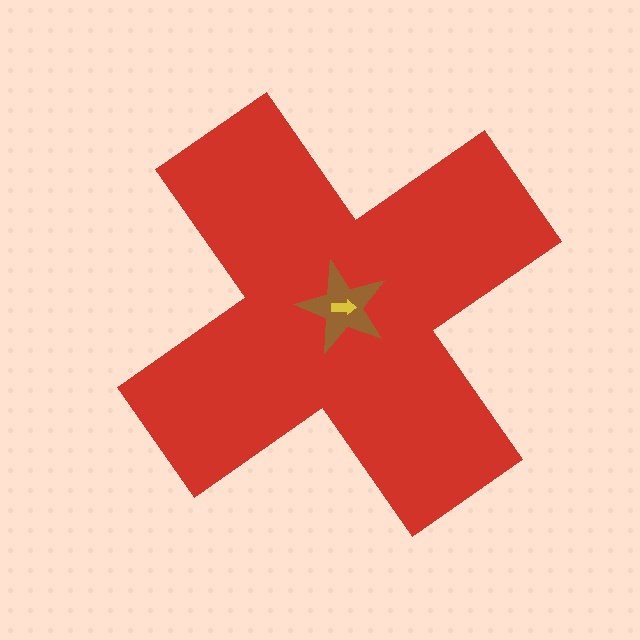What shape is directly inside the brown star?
The yellow arrow.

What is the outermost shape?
The red cross.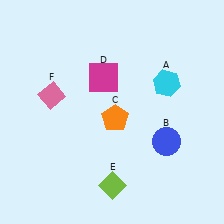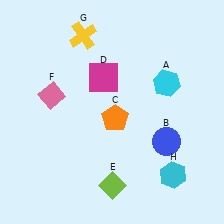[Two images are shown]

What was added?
A yellow cross (G), a cyan hexagon (H) were added in Image 2.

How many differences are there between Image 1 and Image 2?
There are 2 differences between the two images.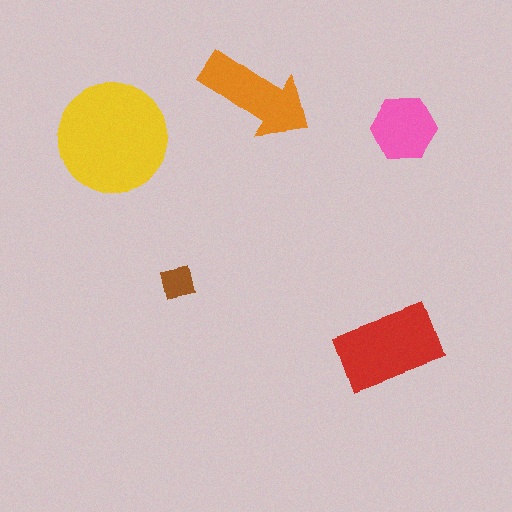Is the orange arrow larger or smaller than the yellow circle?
Smaller.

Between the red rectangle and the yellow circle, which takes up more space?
The yellow circle.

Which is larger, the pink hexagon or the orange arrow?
The orange arrow.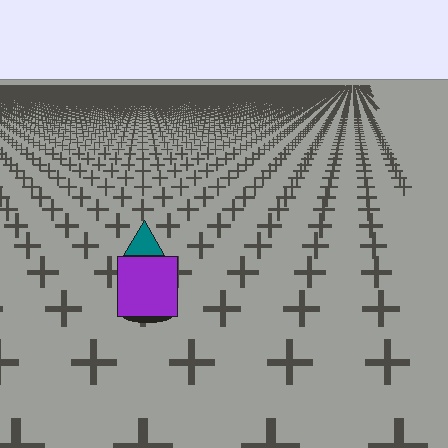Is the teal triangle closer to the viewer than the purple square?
No. The purple square is closer — you can tell from the texture gradient: the ground texture is coarser near it.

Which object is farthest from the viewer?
The teal triangle is farthest from the viewer. It appears smaller and the ground texture around it is denser.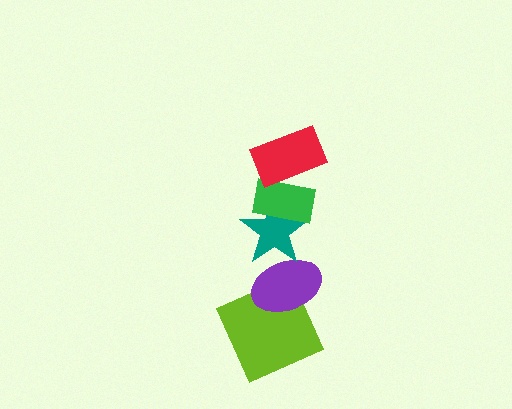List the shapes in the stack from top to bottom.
From top to bottom: the red rectangle, the green rectangle, the teal star, the purple ellipse, the lime square.